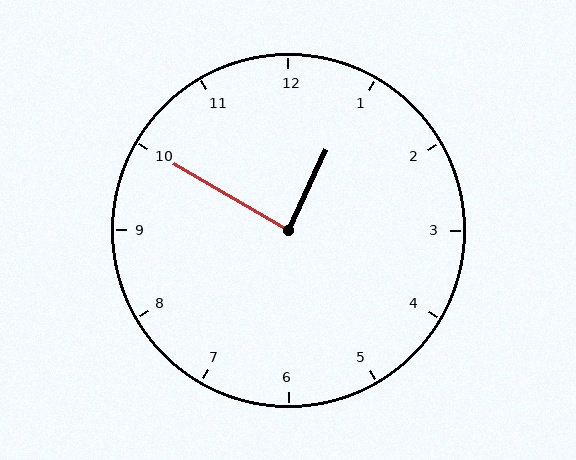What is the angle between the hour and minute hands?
Approximately 85 degrees.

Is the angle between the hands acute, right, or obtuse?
It is right.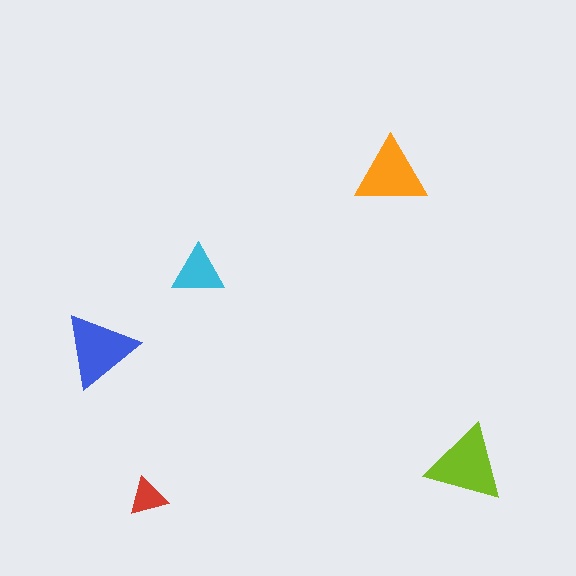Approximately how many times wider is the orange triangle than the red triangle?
About 2 times wider.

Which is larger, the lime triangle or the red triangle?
The lime one.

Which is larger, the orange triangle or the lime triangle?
The lime one.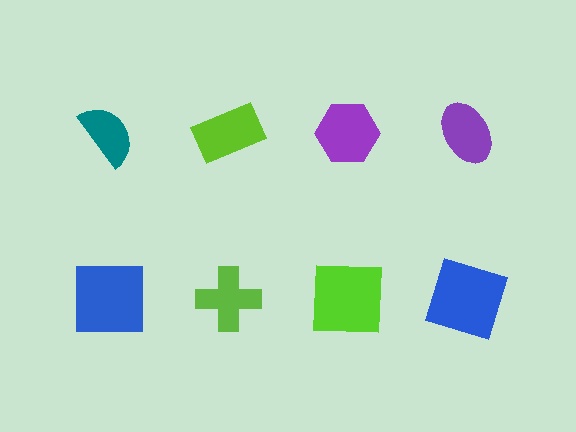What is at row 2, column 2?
A lime cross.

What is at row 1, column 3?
A purple hexagon.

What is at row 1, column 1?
A teal semicircle.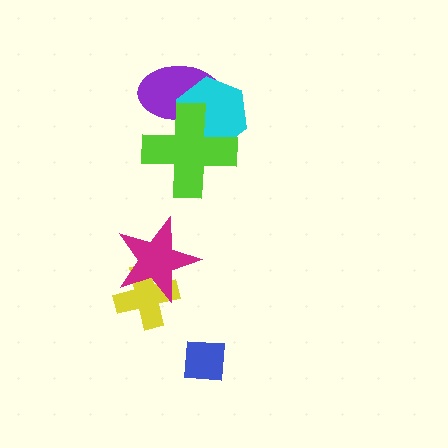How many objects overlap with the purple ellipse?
2 objects overlap with the purple ellipse.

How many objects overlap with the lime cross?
2 objects overlap with the lime cross.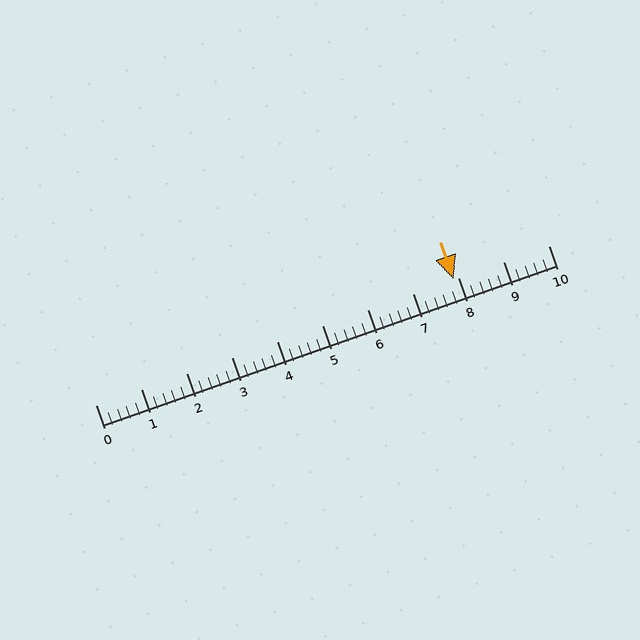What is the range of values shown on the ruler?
The ruler shows values from 0 to 10.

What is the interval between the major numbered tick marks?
The major tick marks are spaced 1 units apart.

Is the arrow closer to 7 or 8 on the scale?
The arrow is closer to 8.